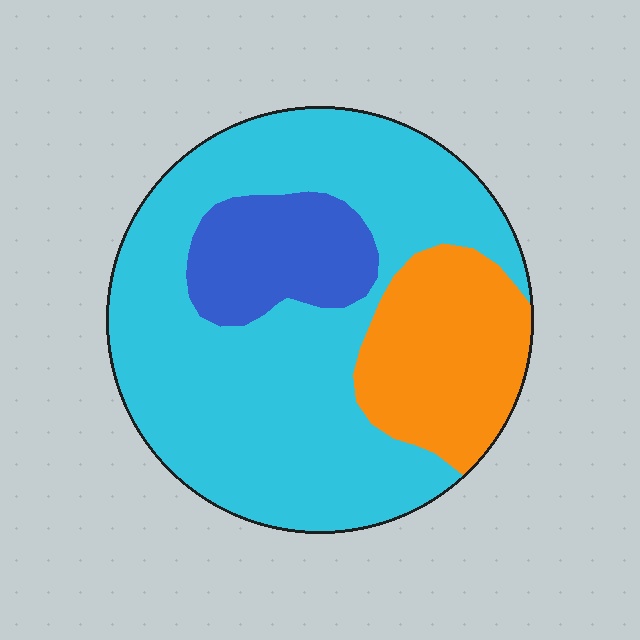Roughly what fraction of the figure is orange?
Orange takes up less than a quarter of the figure.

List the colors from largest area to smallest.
From largest to smallest: cyan, orange, blue.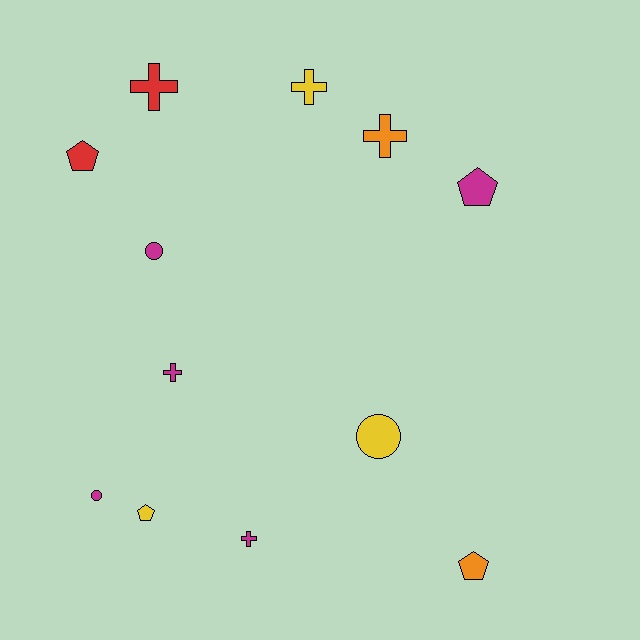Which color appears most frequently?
Magenta, with 5 objects.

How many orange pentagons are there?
There is 1 orange pentagon.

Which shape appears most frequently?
Cross, with 5 objects.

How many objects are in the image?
There are 12 objects.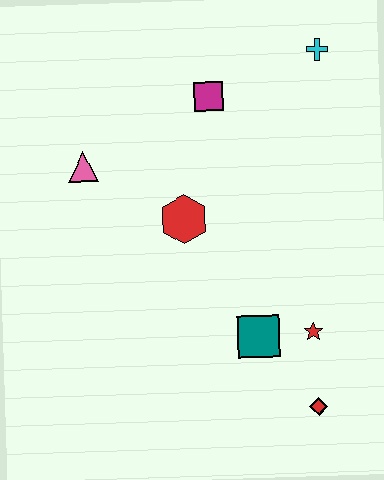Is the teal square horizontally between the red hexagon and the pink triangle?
No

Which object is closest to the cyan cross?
The magenta square is closest to the cyan cross.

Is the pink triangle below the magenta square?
Yes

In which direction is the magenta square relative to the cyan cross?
The magenta square is to the left of the cyan cross.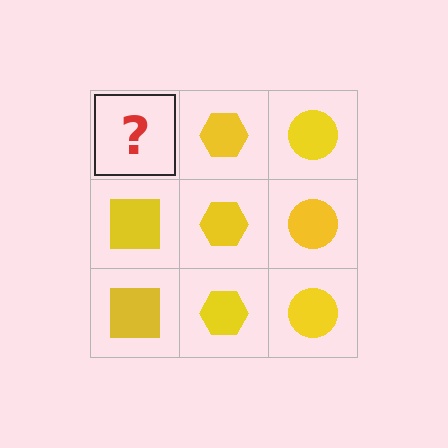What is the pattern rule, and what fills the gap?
The rule is that each column has a consistent shape. The gap should be filled with a yellow square.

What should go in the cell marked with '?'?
The missing cell should contain a yellow square.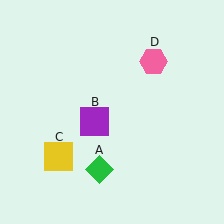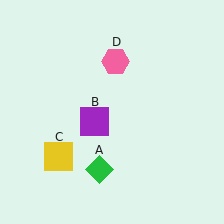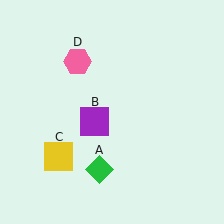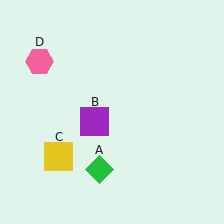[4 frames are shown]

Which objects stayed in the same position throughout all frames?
Green diamond (object A) and purple square (object B) and yellow square (object C) remained stationary.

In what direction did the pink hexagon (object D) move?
The pink hexagon (object D) moved left.